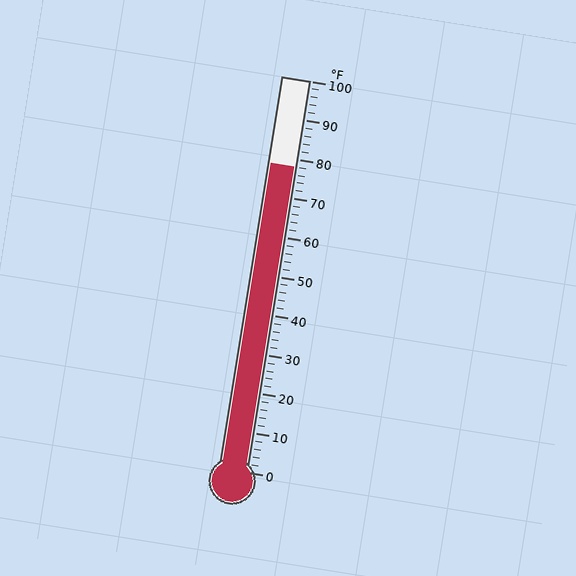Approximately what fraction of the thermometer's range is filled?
The thermometer is filled to approximately 80% of its range.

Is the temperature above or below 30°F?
The temperature is above 30°F.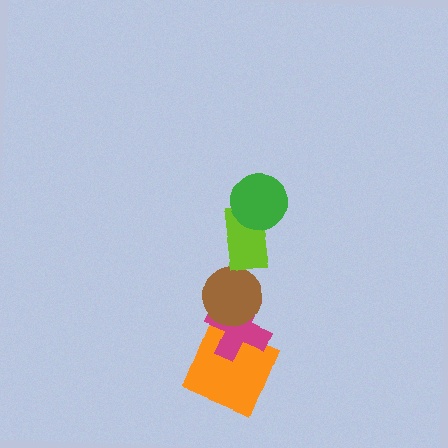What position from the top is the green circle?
The green circle is 1st from the top.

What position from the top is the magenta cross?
The magenta cross is 4th from the top.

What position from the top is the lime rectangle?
The lime rectangle is 2nd from the top.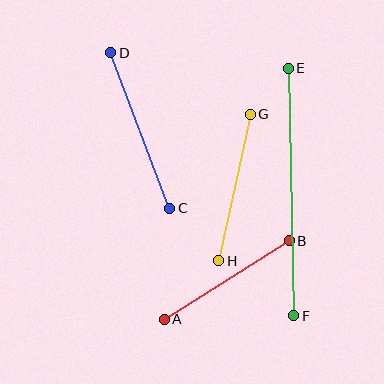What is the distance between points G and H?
The distance is approximately 150 pixels.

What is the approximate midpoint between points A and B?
The midpoint is at approximately (227, 280) pixels.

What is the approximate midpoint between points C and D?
The midpoint is at approximately (140, 131) pixels.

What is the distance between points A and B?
The distance is approximately 148 pixels.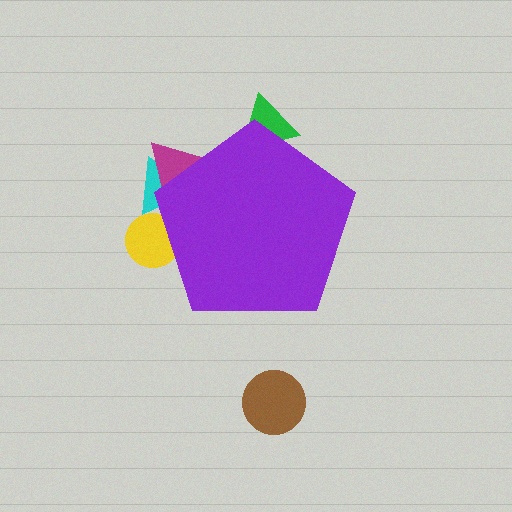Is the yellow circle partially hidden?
Yes, the yellow circle is partially hidden behind the purple pentagon.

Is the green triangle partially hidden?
Yes, the green triangle is partially hidden behind the purple pentagon.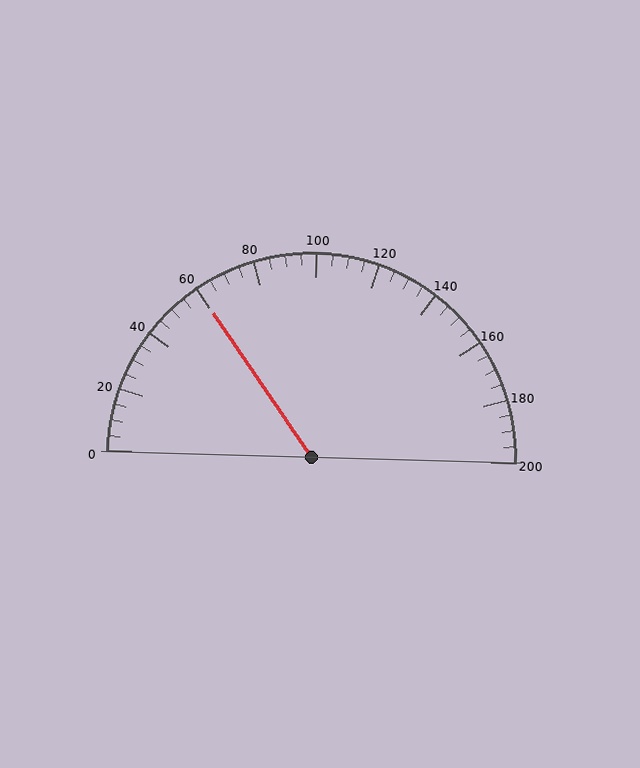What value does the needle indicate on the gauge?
The needle indicates approximately 60.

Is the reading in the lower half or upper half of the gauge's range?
The reading is in the lower half of the range (0 to 200).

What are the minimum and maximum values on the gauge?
The gauge ranges from 0 to 200.